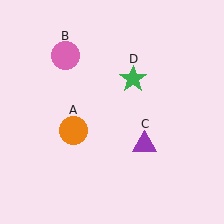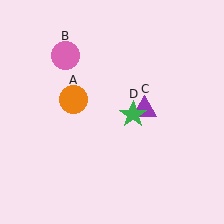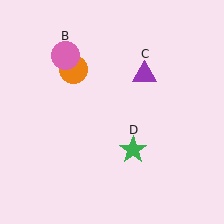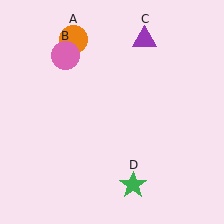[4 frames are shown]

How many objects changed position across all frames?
3 objects changed position: orange circle (object A), purple triangle (object C), green star (object D).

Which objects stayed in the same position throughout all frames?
Pink circle (object B) remained stationary.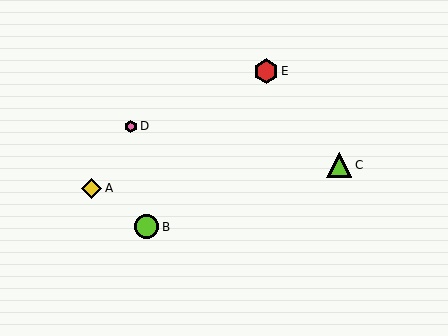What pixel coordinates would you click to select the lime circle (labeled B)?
Click at (147, 227) to select the lime circle B.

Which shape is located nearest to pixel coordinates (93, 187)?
The yellow diamond (labeled A) at (92, 188) is nearest to that location.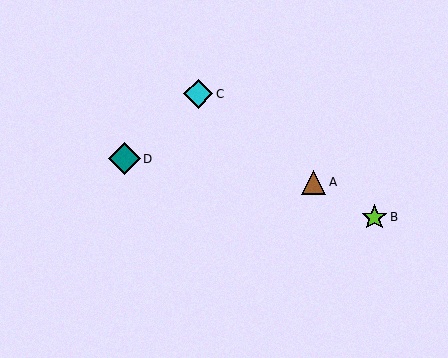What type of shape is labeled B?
Shape B is a lime star.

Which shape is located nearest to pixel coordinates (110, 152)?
The teal diamond (labeled D) at (124, 159) is nearest to that location.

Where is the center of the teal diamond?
The center of the teal diamond is at (124, 159).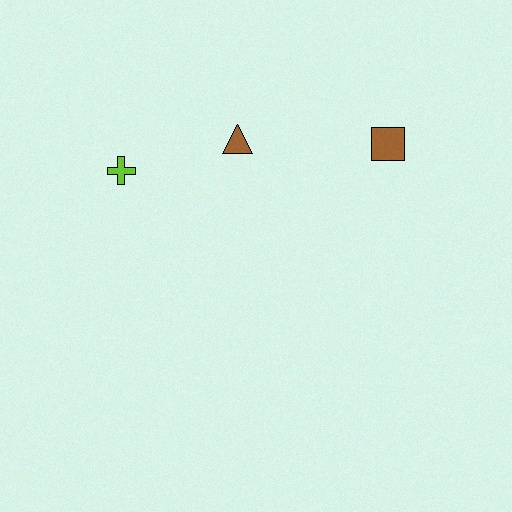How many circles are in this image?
There are no circles.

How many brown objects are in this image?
There are 2 brown objects.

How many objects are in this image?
There are 3 objects.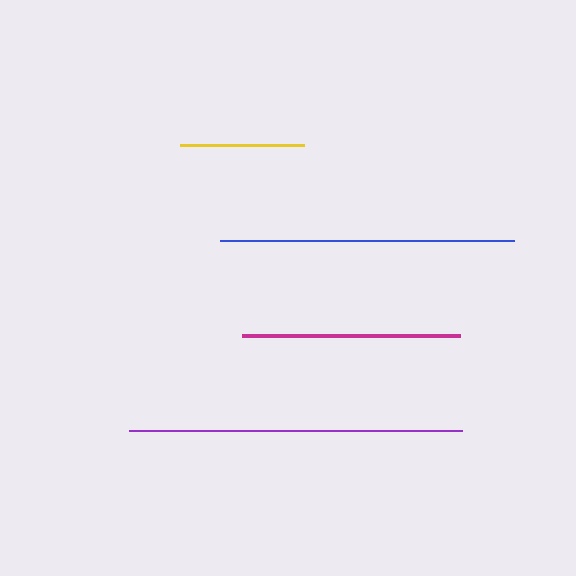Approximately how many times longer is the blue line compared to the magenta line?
The blue line is approximately 1.3 times the length of the magenta line.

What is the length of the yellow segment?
The yellow segment is approximately 124 pixels long.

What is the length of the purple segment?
The purple segment is approximately 333 pixels long.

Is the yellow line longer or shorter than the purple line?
The purple line is longer than the yellow line.